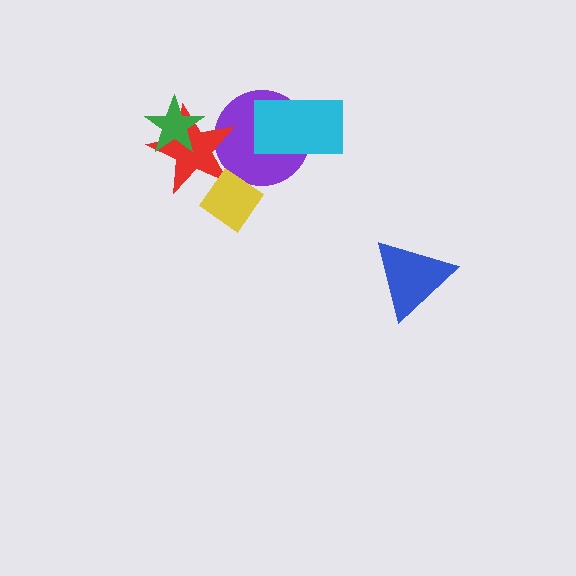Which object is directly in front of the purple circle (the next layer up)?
The red star is directly in front of the purple circle.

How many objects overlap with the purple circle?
3 objects overlap with the purple circle.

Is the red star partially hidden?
Yes, it is partially covered by another shape.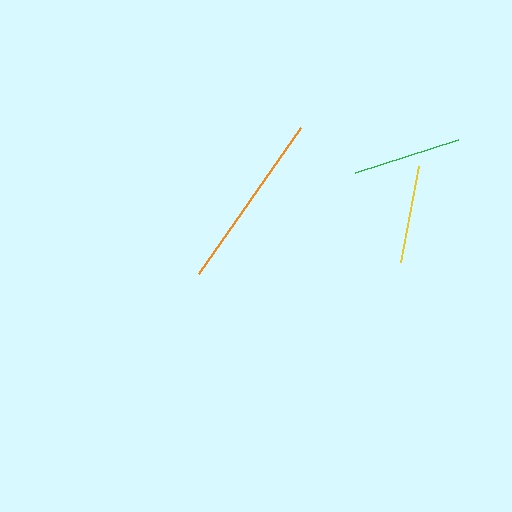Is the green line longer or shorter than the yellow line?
The green line is longer than the yellow line.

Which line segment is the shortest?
The yellow line is the shortest at approximately 97 pixels.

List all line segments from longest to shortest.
From longest to shortest: orange, green, yellow.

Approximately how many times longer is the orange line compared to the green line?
The orange line is approximately 1.7 times the length of the green line.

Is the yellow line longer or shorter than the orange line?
The orange line is longer than the yellow line.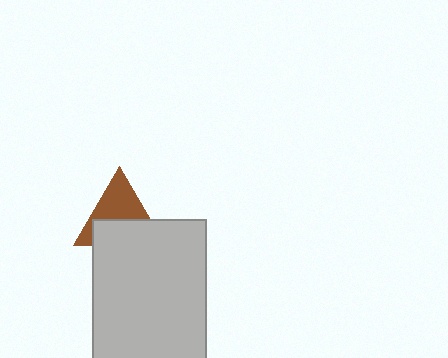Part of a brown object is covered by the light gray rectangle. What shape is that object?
It is a triangle.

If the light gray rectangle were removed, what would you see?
You would see the complete brown triangle.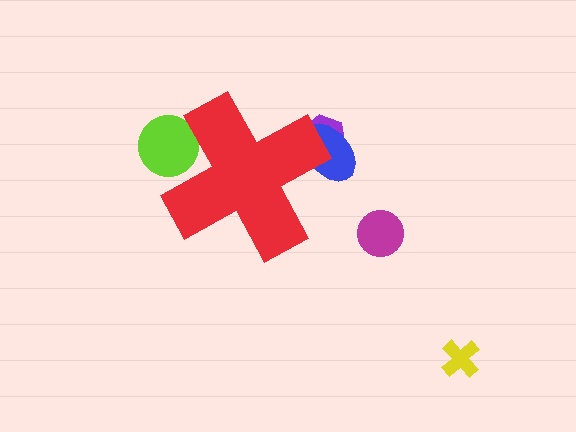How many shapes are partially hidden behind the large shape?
3 shapes are partially hidden.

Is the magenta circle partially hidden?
No, the magenta circle is fully visible.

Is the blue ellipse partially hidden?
Yes, the blue ellipse is partially hidden behind the red cross.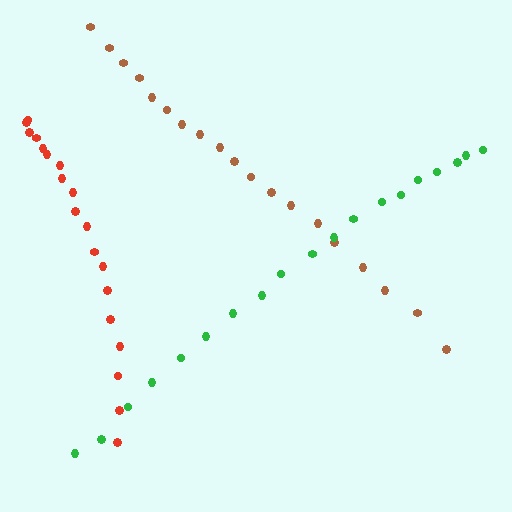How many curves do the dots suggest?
There are 3 distinct paths.